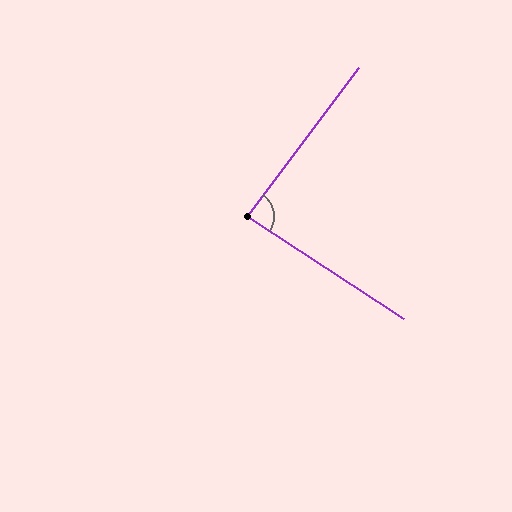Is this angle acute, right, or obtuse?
It is approximately a right angle.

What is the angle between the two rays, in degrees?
Approximately 86 degrees.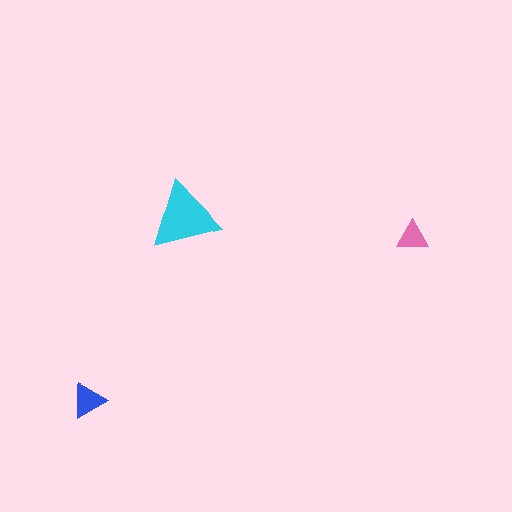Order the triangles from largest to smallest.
the cyan one, the blue one, the pink one.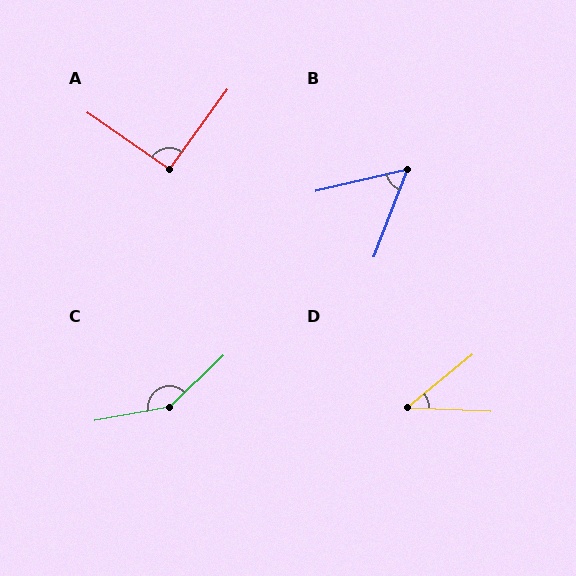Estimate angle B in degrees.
Approximately 55 degrees.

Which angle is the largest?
C, at approximately 147 degrees.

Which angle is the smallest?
D, at approximately 42 degrees.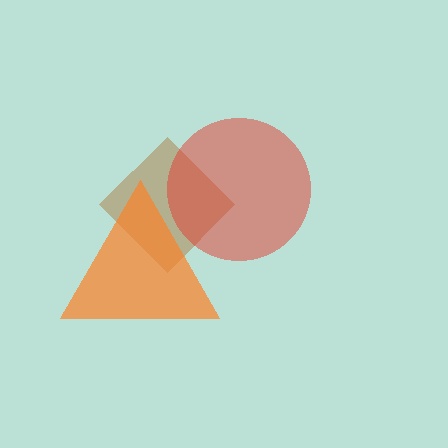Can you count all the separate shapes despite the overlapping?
Yes, there are 3 separate shapes.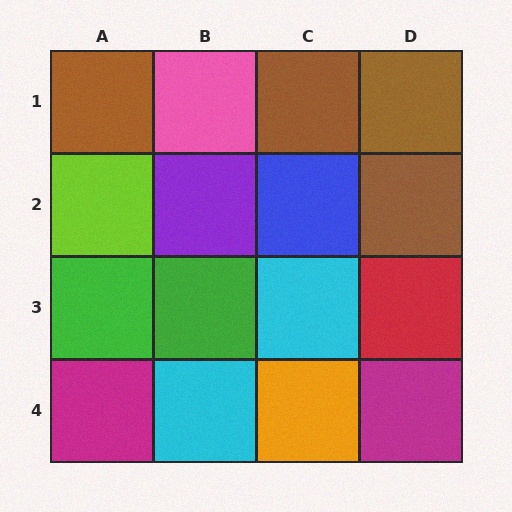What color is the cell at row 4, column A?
Magenta.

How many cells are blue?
1 cell is blue.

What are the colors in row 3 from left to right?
Green, green, cyan, red.